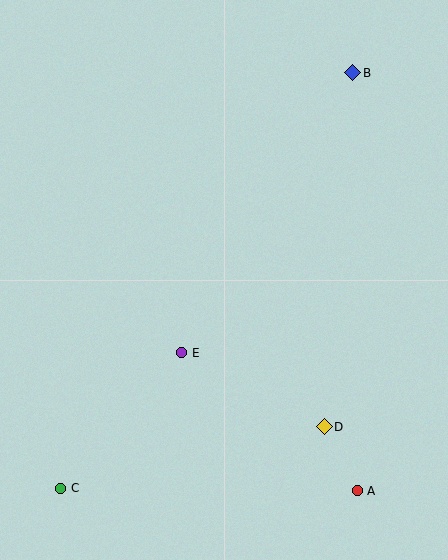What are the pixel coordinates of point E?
Point E is at (182, 353).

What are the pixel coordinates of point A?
Point A is at (357, 491).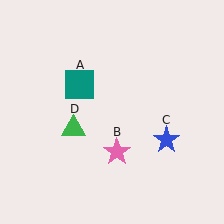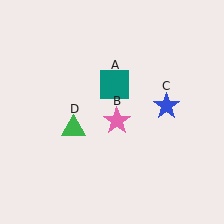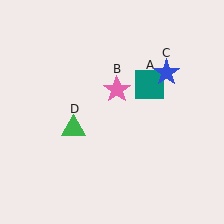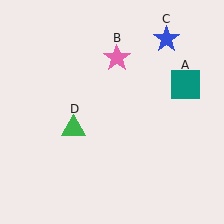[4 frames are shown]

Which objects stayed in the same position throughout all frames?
Green triangle (object D) remained stationary.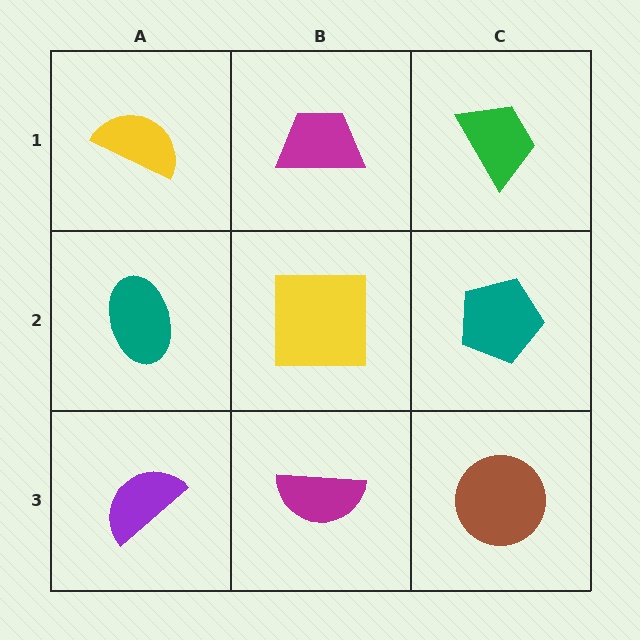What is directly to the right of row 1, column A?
A magenta trapezoid.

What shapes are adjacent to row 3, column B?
A yellow square (row 2, column B), a purple semicircle (row 3, column A), a brown circle (row 3, column C).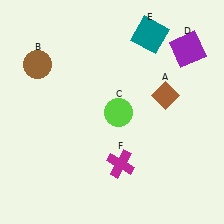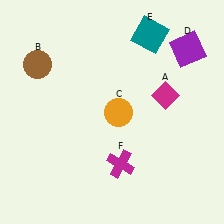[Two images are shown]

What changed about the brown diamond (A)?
In Image 1, A is brown. In Image 2, it changed to magenta.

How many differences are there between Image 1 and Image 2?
There are 2 differences between the two images.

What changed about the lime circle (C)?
In Image 1, C is lime. In Image 2, it changed to orange.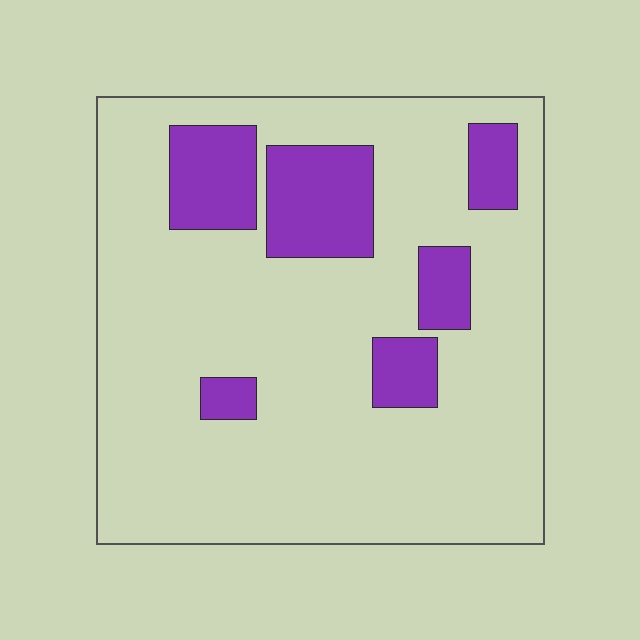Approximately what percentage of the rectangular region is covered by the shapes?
Approximately 20%.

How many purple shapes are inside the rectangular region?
6.